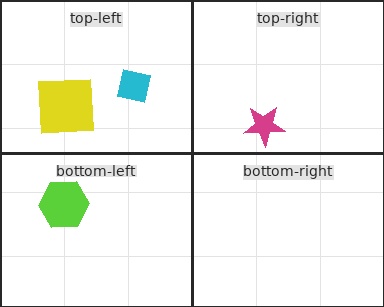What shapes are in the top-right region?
The magenta star.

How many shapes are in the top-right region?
1.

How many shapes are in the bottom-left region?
1.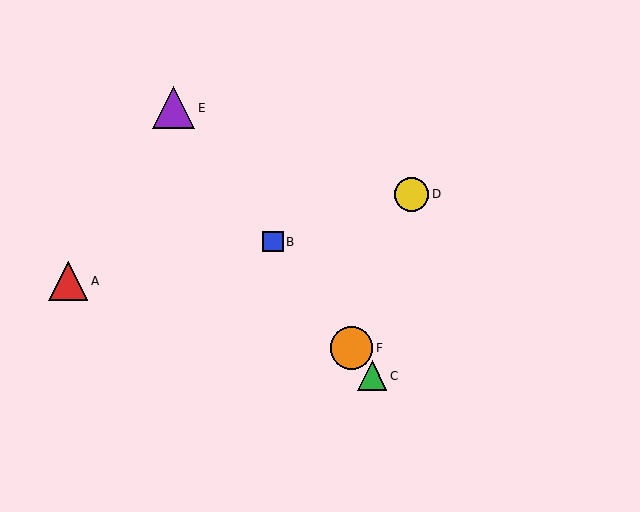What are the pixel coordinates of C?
Object C is at (372, 376).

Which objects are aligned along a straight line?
Objects B, C, E, F are aligned along a straight line.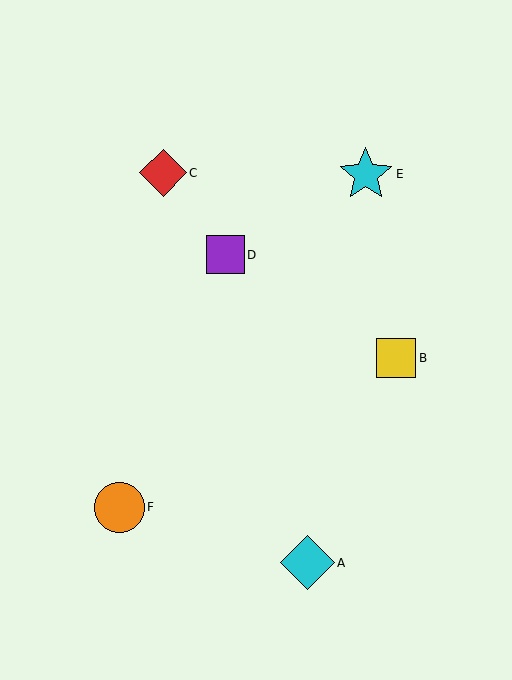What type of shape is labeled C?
Shape C is a red diamond.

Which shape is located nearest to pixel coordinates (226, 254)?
The purple square (labeled D) at (225, 255) is nearest to that location.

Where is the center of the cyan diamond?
The center of the cyan diamond is at (307, 563).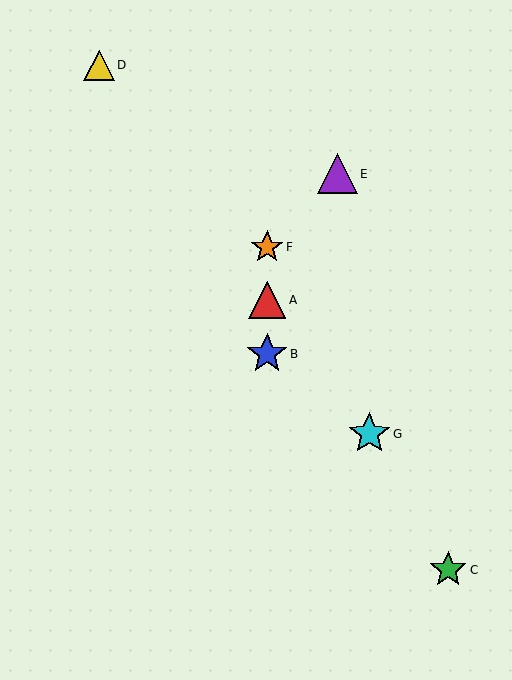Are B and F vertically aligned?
Yes, both are at x≈267.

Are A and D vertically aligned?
No, A is at x≈267 and D is at x≈99.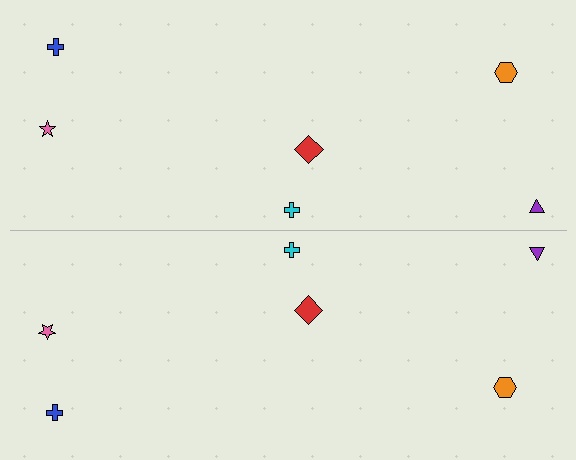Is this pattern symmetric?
Yes, this pattern has bilateral (reflection) symmetry.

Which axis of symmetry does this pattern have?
The pattern has a horizontal axis of symmetry running through the center of the image.